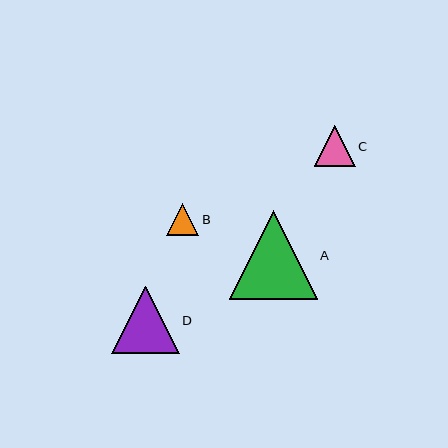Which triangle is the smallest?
Triangle B is the smallest with a size of approximately 32 pixels.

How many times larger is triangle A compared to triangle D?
Triangle A is approximately 1.3 times the size of triangle D.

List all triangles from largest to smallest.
From largest to smallest: A, D, C, B.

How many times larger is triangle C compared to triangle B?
Triangle C is approximately 1.3 times the size of triangle B.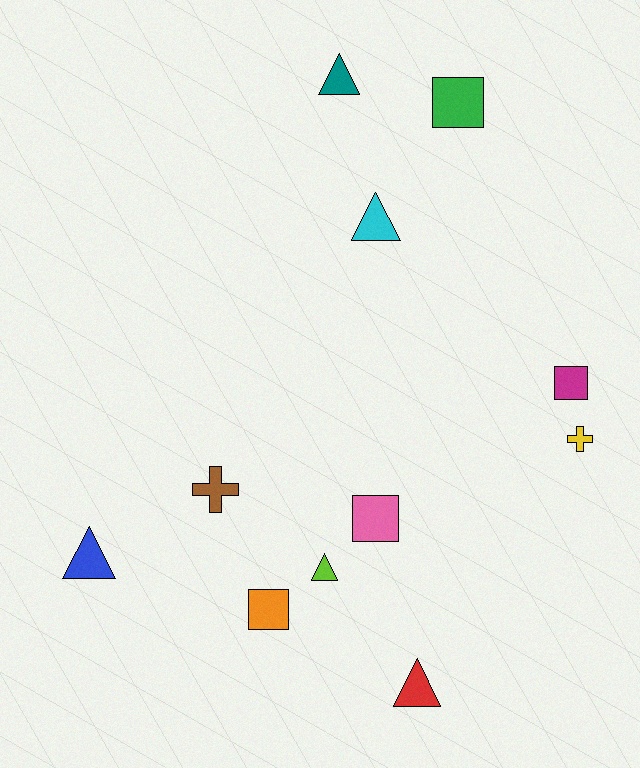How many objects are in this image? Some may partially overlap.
There are 11 objects.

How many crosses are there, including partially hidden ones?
There are 2 crosses.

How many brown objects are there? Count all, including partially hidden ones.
There is 1 brown object.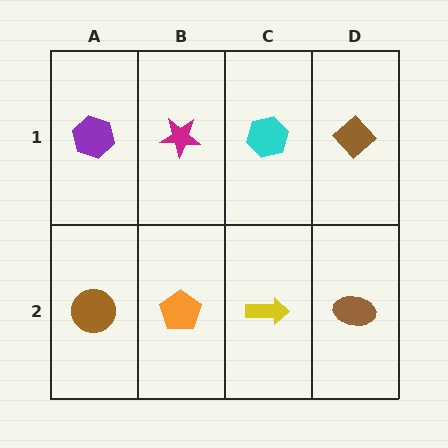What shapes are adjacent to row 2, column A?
A purple hexagon (row 1, column A), an orange pentagon (row 2, column B).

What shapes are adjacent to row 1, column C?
A yellow arrow (row 2, column C), a magenta star (row 1, column B), a brown diamond (row 1, column D).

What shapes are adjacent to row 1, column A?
A brown circle (row 2, column A), a magenta star (row 1, column B).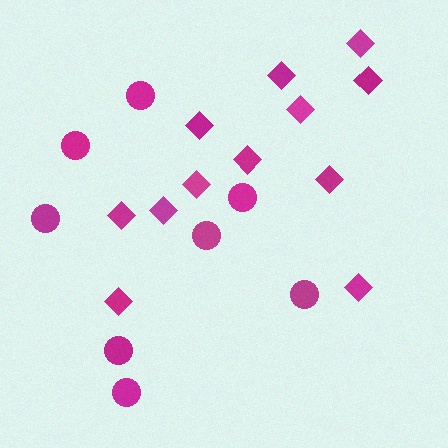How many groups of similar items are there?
There are 2 groups: one group of diamonds (12) and one group of circles (8).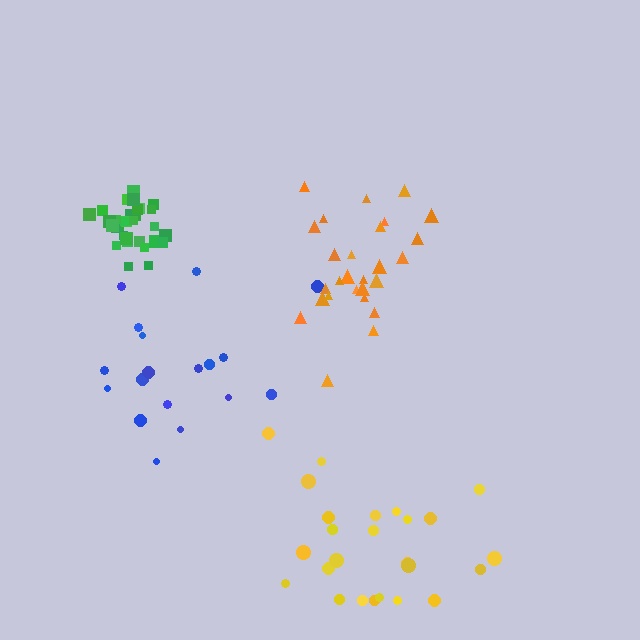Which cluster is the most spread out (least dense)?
Yellow.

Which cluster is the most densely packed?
Green.